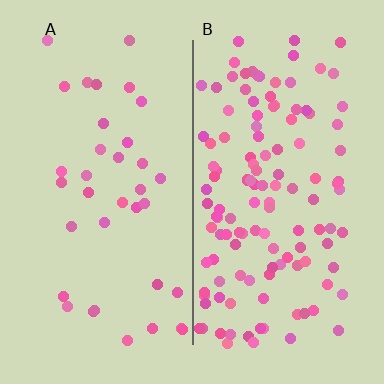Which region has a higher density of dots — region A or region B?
B (the right).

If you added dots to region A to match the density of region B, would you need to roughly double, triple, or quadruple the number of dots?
Approximately quadruple.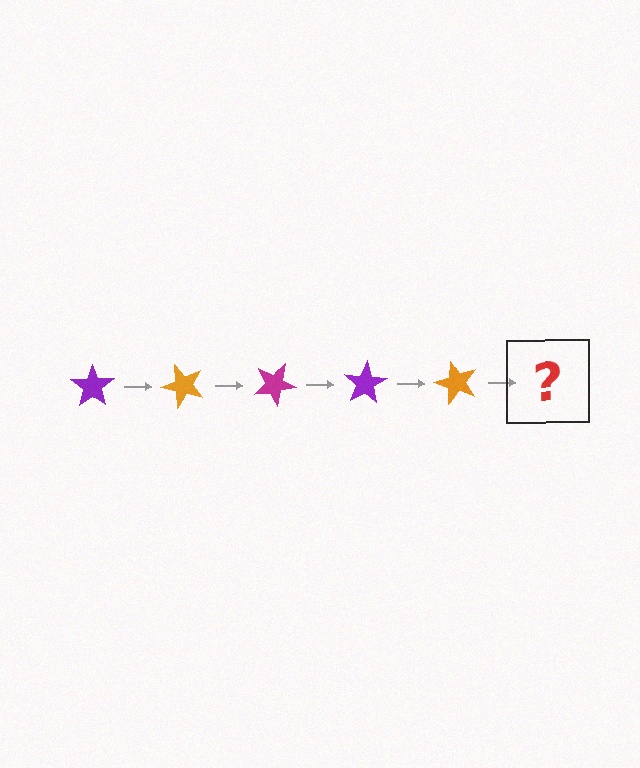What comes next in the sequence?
The next element should be a magenta star, rotated 250 degrees from the start.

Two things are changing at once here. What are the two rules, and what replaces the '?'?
The two rules are that it rotates 50 degrees each step and the color cycles through purple, orange, and magenta. The '?' should be a magenta star, rotated 250 degrees from the start.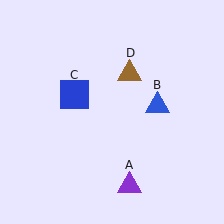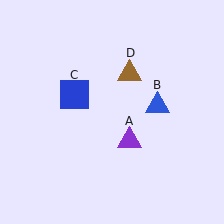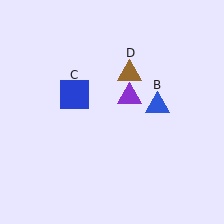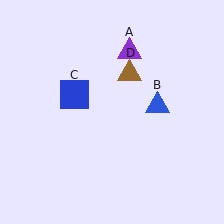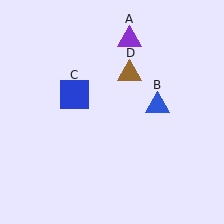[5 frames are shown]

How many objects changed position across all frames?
1 object changed position: purple triangle (object A).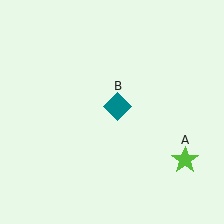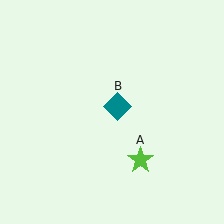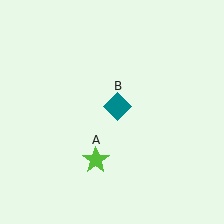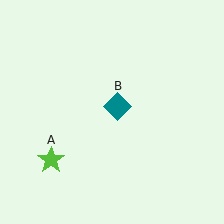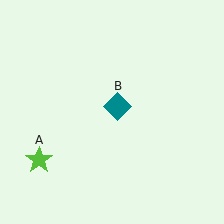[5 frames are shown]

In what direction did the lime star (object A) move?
The lime star (object A) moved left.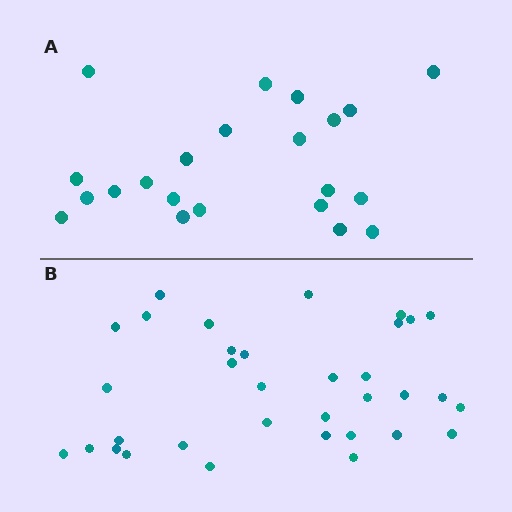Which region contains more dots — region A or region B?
Region B (the bottom region) has more dots.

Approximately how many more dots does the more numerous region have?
Region B has roughly 12 or so more dots than region A.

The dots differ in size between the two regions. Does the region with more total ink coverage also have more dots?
No. Region A has more total ink coverage because its dots are larger, but region B actually contains more individual dots. Total area can be misleading — the number of items is what matters here.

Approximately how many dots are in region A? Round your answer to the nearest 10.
About 20 dots. (The exact count is 22, which rounds to 20.)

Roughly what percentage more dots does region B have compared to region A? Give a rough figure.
About 55% more.